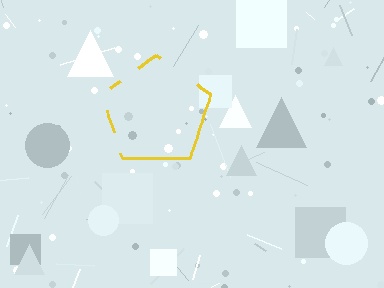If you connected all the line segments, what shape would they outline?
They would outline a pentagon.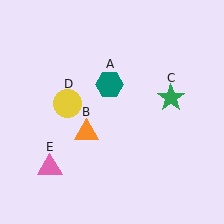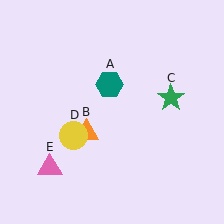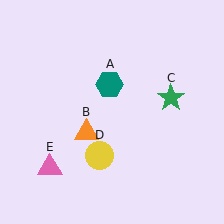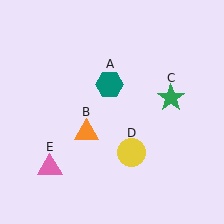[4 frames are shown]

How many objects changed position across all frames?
1 object changed position: yellow circle (object D).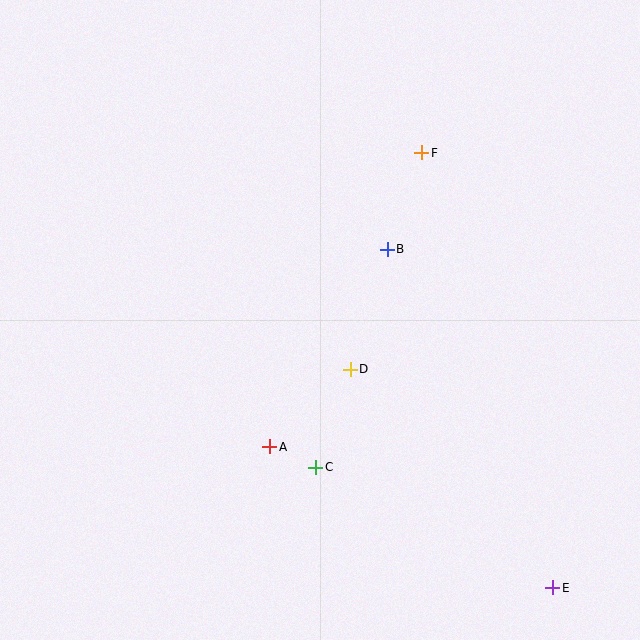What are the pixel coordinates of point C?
Point C is at (316, 467).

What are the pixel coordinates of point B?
Point B is at (387, 250).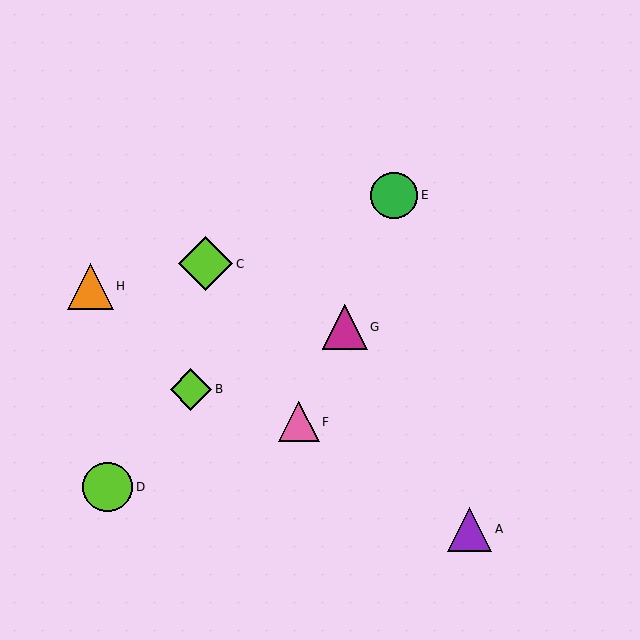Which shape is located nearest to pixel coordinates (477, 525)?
The purple triangle (labeled A) at (470, 530) is nearest to that location.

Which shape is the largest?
The lime diamond (labeled C) is the largest.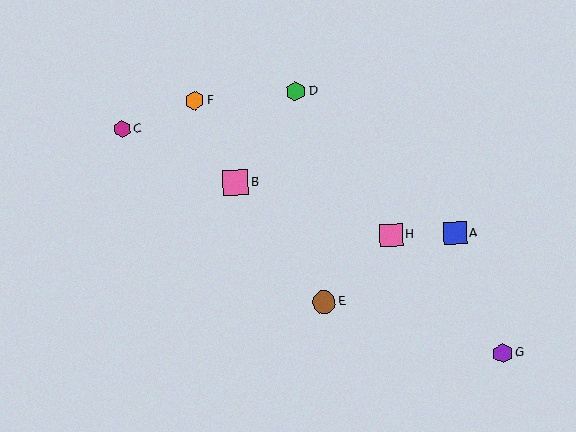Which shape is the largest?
The pink square (labeled B) is the largest.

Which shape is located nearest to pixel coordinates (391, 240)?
The pink square (labeled H) at (391, 235) is nearest to that location.